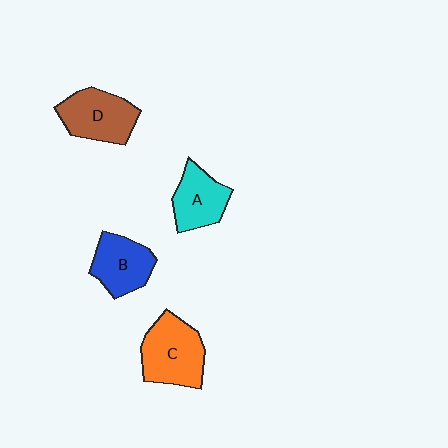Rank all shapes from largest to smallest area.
From largest to smallest: C (orange), D (brown), B (blue), A (cyan).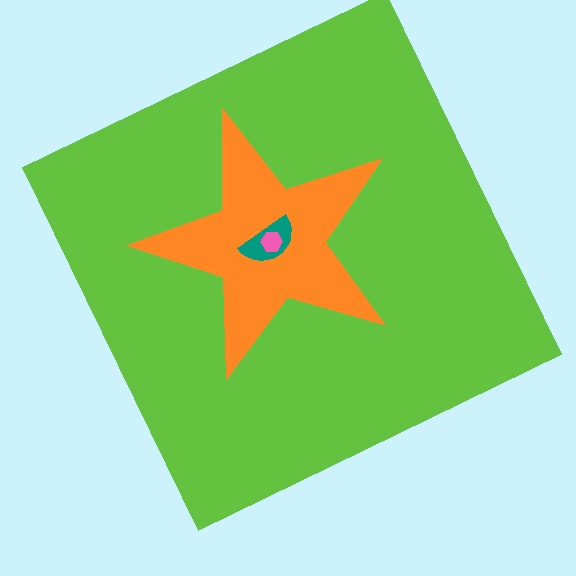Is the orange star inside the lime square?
Yes.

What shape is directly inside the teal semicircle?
The pink hexagon.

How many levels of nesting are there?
4.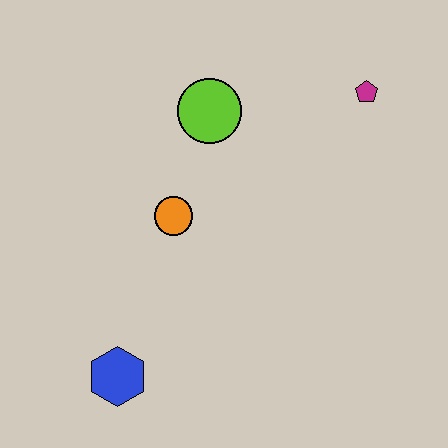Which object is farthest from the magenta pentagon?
The blue hexagon is farthest from the magenta pentagon.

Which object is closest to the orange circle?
The lime circle is closest to the orange circle.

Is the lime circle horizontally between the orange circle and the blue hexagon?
No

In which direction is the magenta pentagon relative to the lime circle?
The magenta pentagon is to the right of the lime circle.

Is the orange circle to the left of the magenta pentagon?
Yes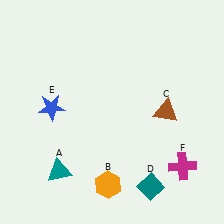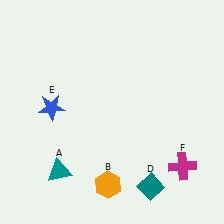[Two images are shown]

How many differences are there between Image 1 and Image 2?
There is 1 difference between the two images.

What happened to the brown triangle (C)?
The brown triangle (C) was removed in Image 2. It was in the top-right area of Image 1.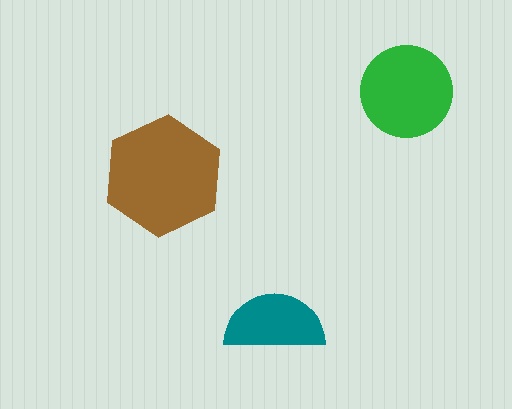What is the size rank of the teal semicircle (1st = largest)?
3rd.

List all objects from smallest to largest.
The teal semicircle, the green circle, the brown hexagon.